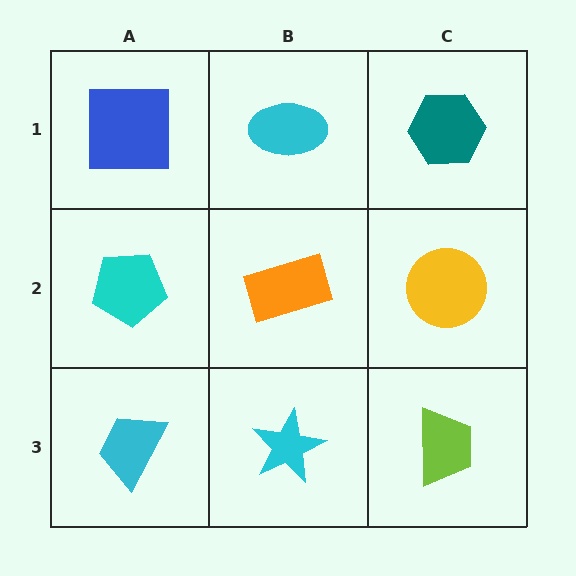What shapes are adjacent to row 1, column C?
A yellow circle (row 2, column C), a cyan ellipse (row 1, column B).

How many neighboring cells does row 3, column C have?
2.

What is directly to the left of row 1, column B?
A blue square.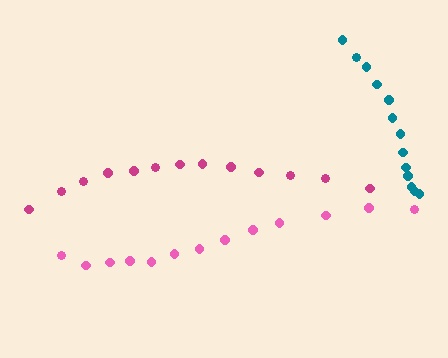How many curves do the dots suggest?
There are 3 distinct paths.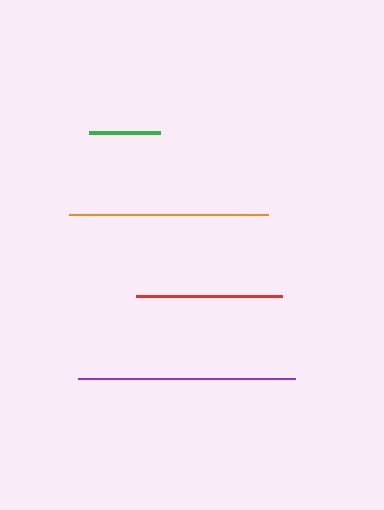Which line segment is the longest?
The purple line is the longest at approximately 217 pixels.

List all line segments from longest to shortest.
From longest to shortest: purple, orange, red, green.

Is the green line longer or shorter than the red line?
The red line is longer than the green line.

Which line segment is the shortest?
The green line is the shortest at approximately 71 pixels.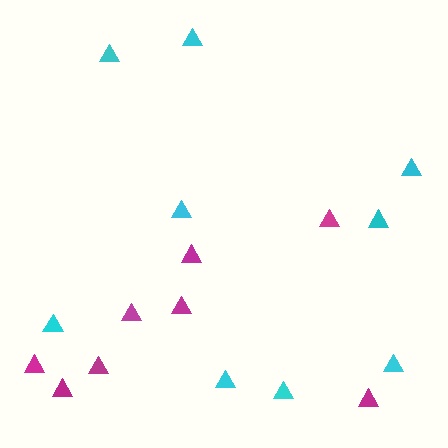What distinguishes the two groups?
There are 2 groups: one group of magenta triangles (8) and one group of cyan triangles (9).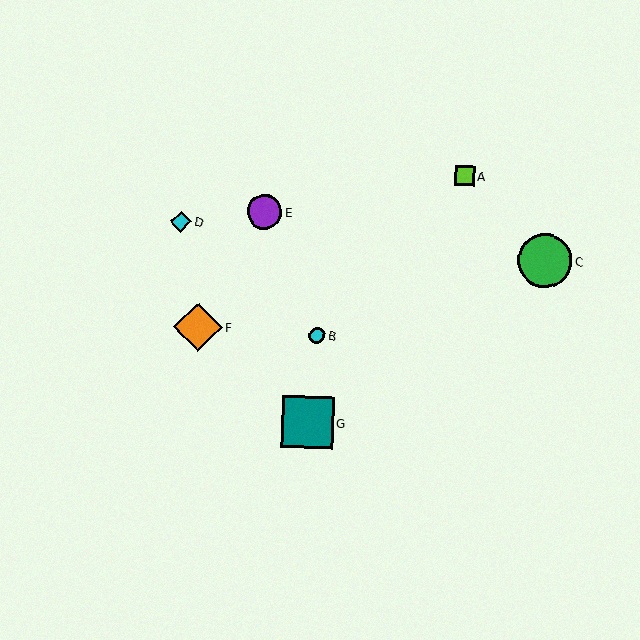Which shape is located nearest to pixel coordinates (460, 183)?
The lime square (labeled A) at (465, 176) is nearest to that location.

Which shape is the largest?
The green circle (labeled C) is the largest.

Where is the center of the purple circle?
The center of the purple circle is at (265, 212).